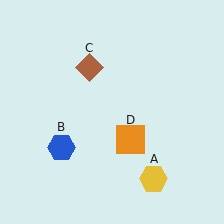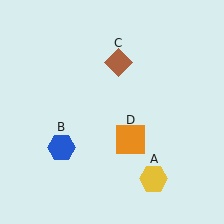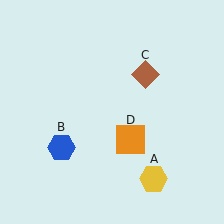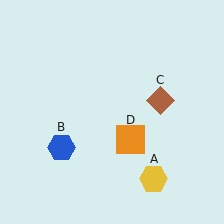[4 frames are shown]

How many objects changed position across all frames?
1 object changed position: brown diamond (object C).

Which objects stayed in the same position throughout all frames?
Yellow hexagon (object A) and blue hexagon (object B) and orange square (object D) remained stationary.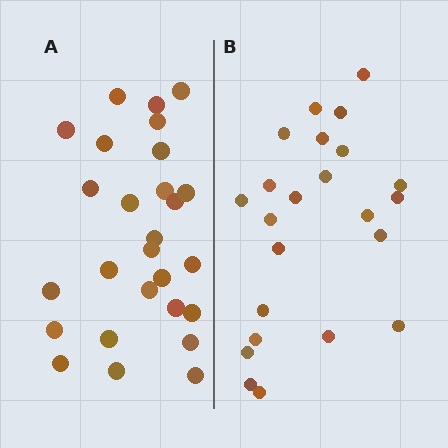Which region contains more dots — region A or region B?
Region A (the left region) has more dots.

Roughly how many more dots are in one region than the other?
Region A has about 4 more dots than region B.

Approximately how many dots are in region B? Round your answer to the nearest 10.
About 20 dots. (The exact count is 23, which rounds to 20.)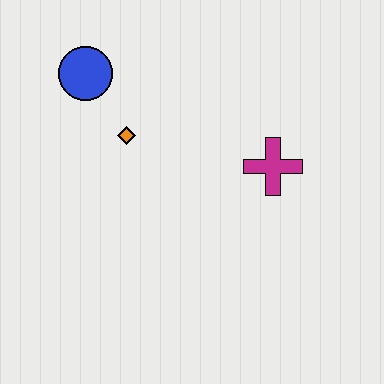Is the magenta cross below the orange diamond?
Yes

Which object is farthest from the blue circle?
The magenta cross is farthest from the blue circle.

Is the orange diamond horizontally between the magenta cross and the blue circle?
Yes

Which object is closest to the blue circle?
The orange diamond is closest to the blue circle.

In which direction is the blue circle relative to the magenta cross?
The blue circle is to the left of the magenta cross.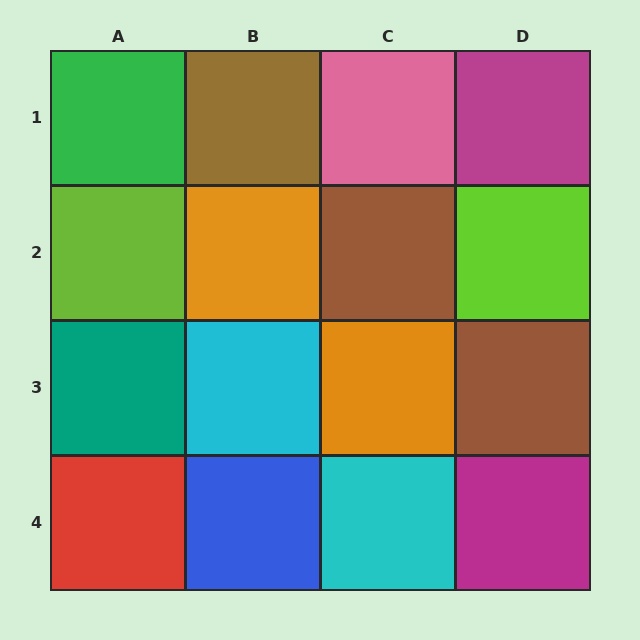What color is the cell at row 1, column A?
Green.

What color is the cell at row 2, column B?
Orange.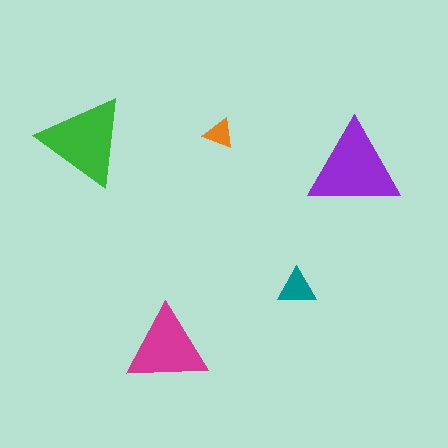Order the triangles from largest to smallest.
the purple one, the green one, the magenta one, the teal one, the orange one.